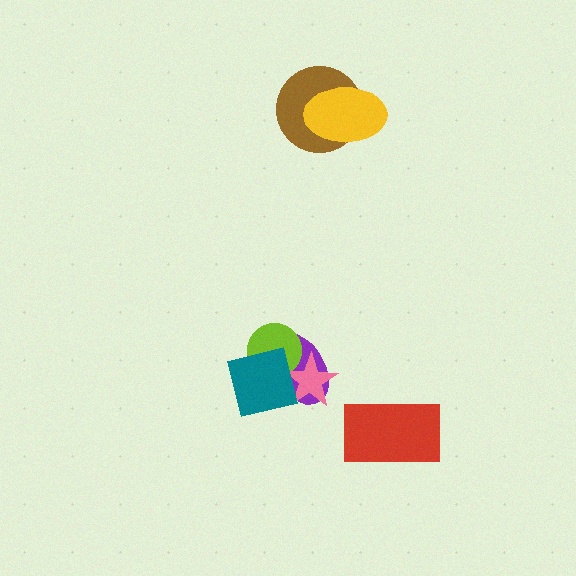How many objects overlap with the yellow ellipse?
1 object overlaps with the yellow ellipse.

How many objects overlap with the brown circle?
1 object overlaps with the brown circle.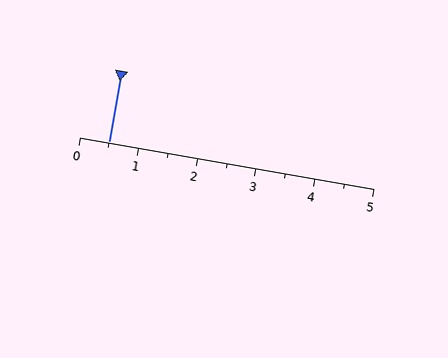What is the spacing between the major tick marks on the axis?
The major ticks are spaced 1 apart.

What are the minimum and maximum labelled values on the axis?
The axis runs from 0 to 5.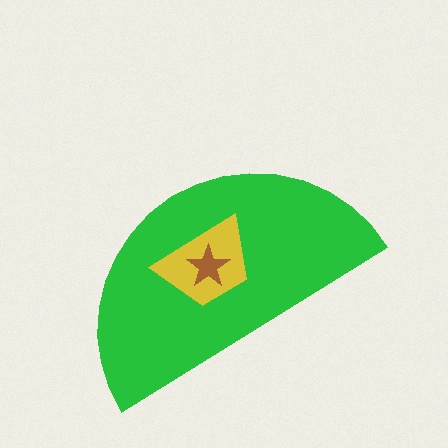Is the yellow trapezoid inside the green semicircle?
Yes.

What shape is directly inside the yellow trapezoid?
The brown star.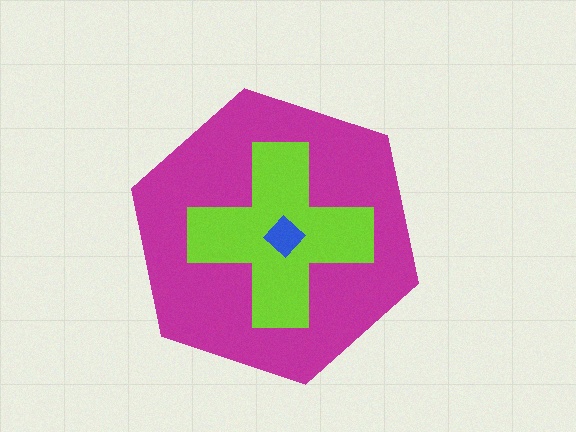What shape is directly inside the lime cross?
The blue diamond.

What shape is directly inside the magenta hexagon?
The lime cross.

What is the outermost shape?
The magenta hexagon.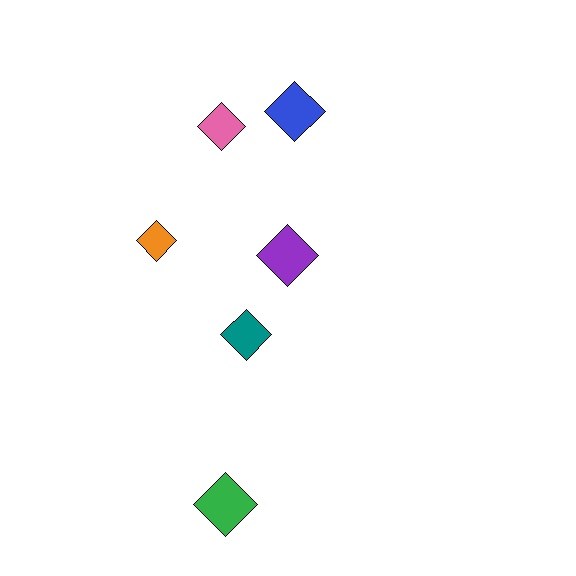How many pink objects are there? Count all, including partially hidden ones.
There is 1 pink object.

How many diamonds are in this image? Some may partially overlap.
There are 6 diamonds.